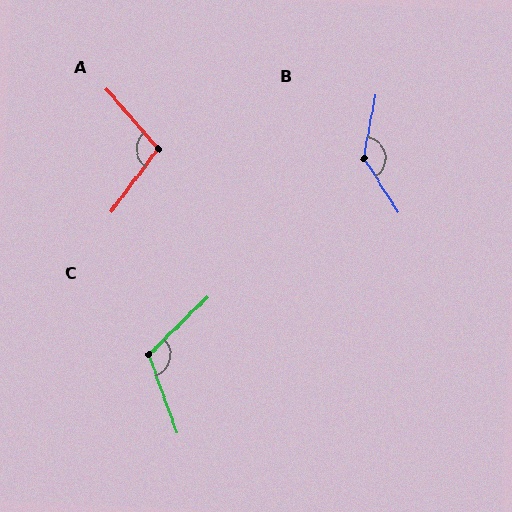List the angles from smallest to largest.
A (102°), C (115°), B (137°).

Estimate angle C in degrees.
Approximately 115 degrees.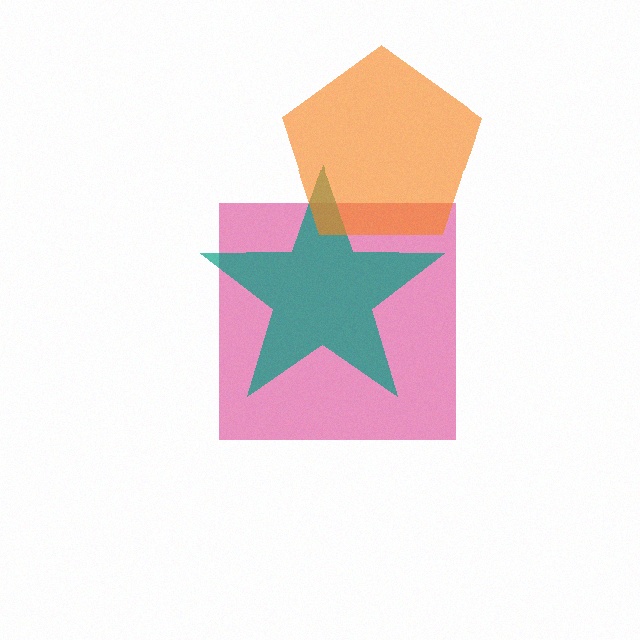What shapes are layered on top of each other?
The layered shapes are: a magenta square, a teal star, an orange pentagon.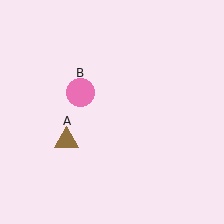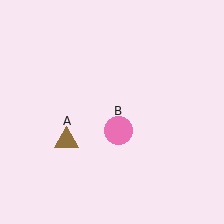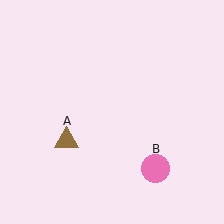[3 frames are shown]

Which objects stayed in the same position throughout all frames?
Brown triangle (object A) remained stationary.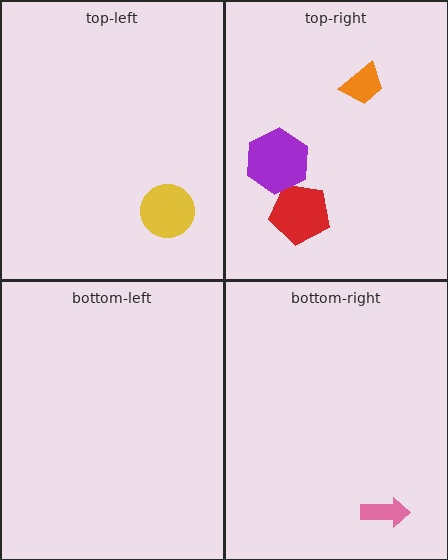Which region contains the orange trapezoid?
The top-right region.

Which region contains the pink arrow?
The bottom-right region.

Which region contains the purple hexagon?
The top-right region.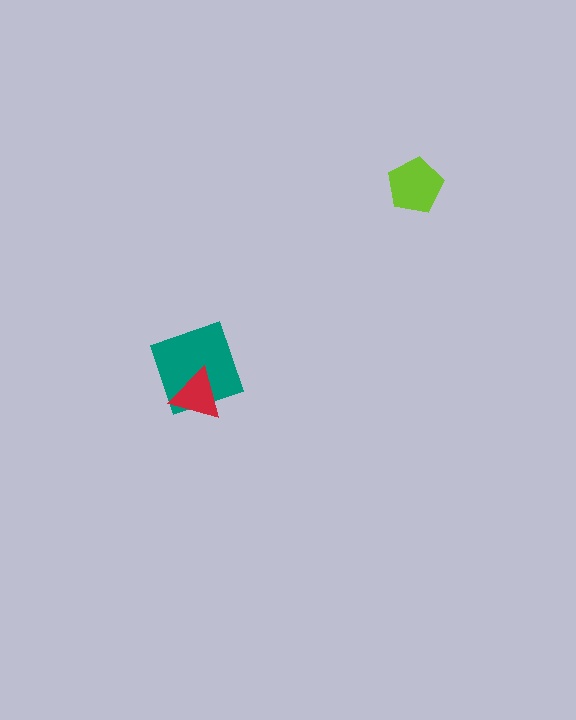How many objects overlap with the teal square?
1 object overlaps with the teal square.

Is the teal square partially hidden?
Yes, it is partially covered by another shape.